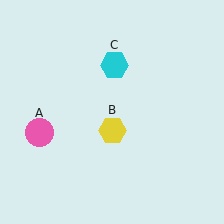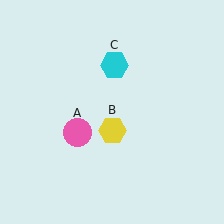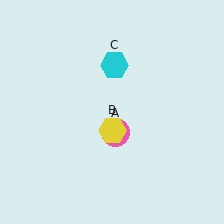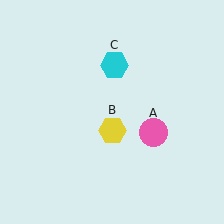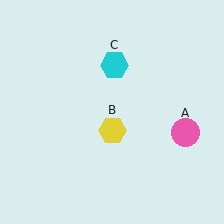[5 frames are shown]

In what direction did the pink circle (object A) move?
The pink circle (object A) moved right.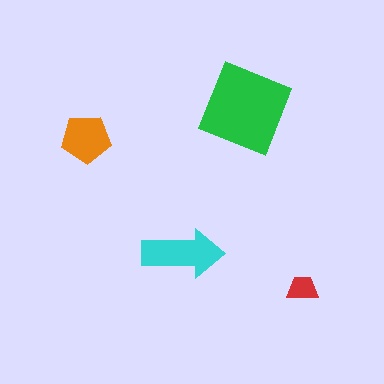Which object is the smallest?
The red trapezoid.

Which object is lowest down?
The red trapezoid is bottommost.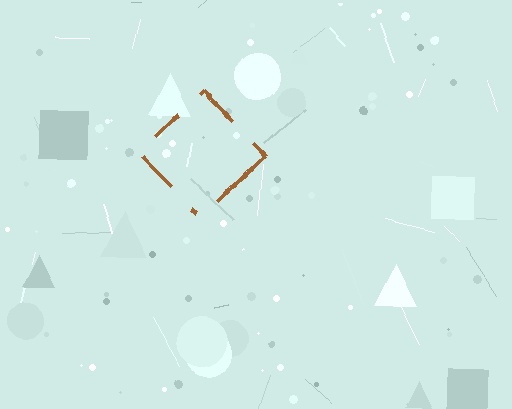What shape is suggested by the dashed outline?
The dashed outline suggests a diamond.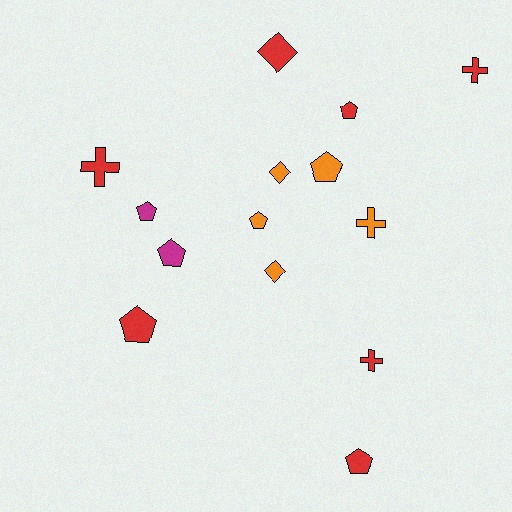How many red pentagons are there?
There are 3 red pentagons.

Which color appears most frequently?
Red, with 7 objects.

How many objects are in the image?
There are 14 objects.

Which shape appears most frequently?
Pentagon, with 7 objects.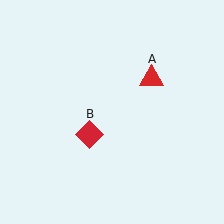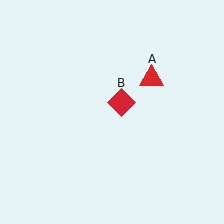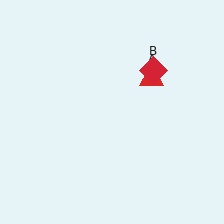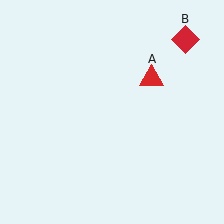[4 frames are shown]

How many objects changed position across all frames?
1 object changed position: red diamond (object B).